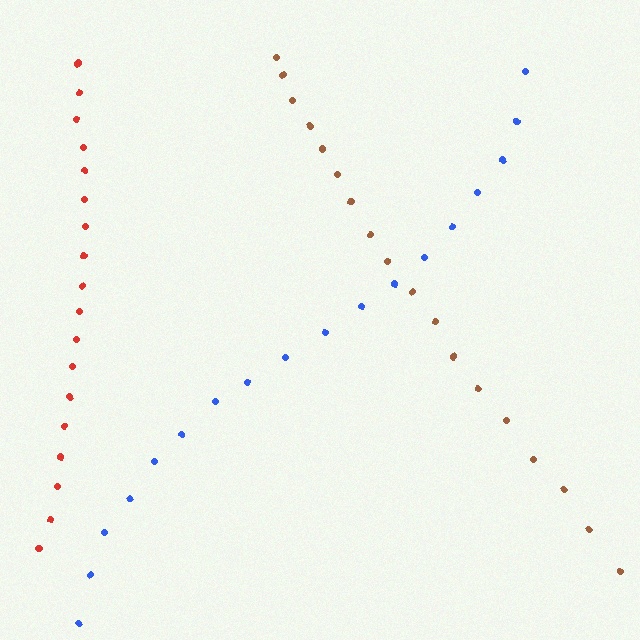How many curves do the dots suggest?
There are 3 distinct paths.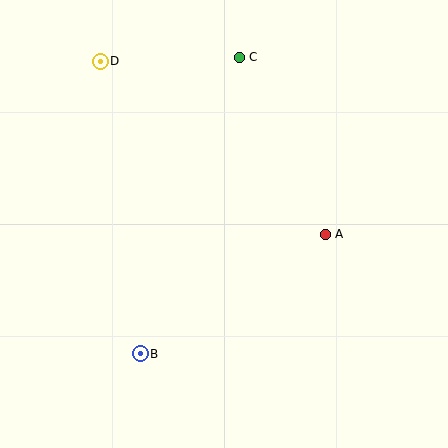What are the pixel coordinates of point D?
Point D is at (100, 61).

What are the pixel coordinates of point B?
Point B is at (140, 354).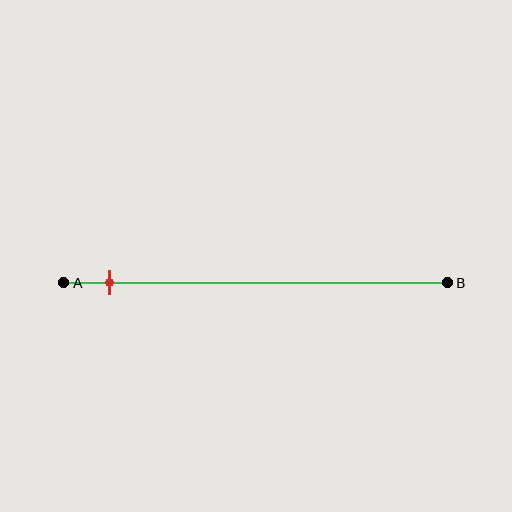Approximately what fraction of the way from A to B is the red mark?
The red mark is approximately 10% of the way from A to B.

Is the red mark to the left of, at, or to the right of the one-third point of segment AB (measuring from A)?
The red mark is to the left of the one-third point of segment AB.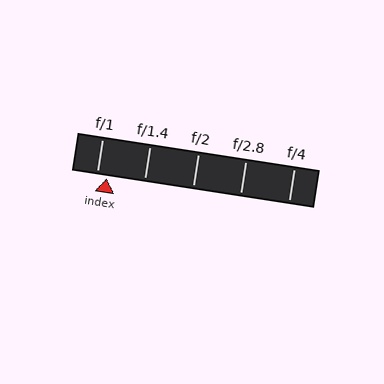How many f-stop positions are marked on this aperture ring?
There are 5 f-stop positions marked.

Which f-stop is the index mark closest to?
The index mark is closest to f/1.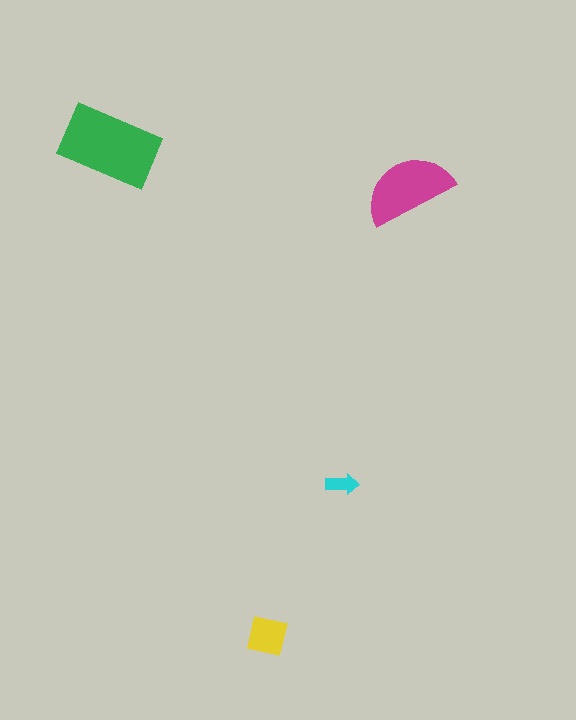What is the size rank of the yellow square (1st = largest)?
3rd.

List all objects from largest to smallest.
The green rectangle, the magenta semicircle, the yellow square, the cyan arrow.